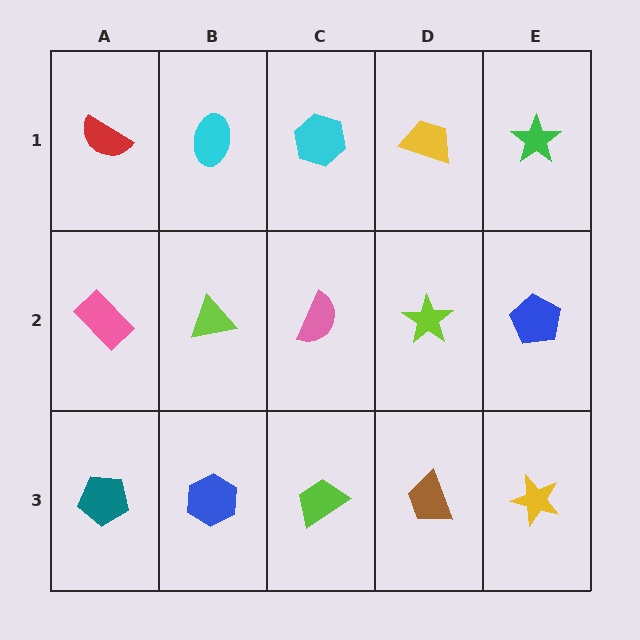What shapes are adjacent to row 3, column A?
A pink rectangle (row 2, column A), a blue hexagon (row 3, column B).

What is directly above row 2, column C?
A cyan hexagon.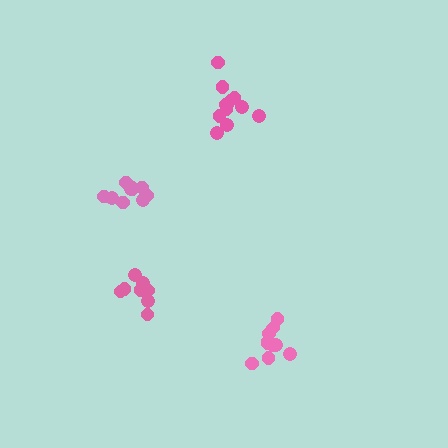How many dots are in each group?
Group 1: 11 dots, Group 2: 10 dots, Group 3: 12 dots, Group 4: 9 dots (42 total).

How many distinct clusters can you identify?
There are 4 distinct clusters.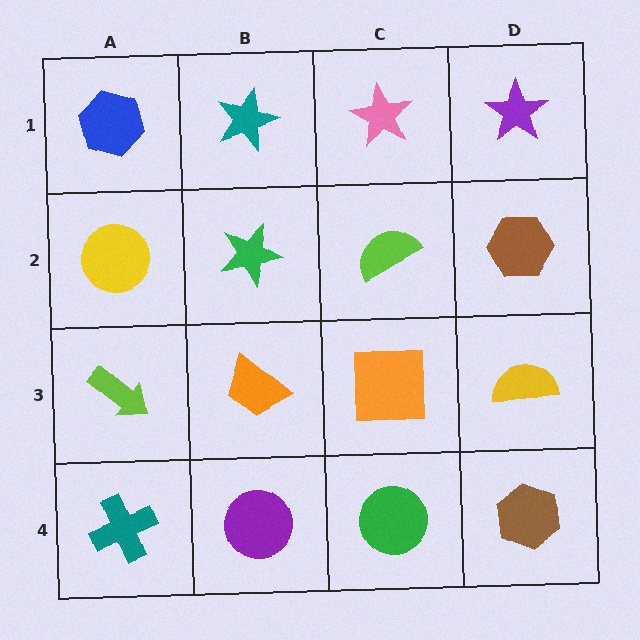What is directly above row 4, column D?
A yellow semicircle.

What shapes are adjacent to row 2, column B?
A teal star (row 1, column B), an orange trapezoid (row 3, column B), a yellow circle (row 2, column A), a lime semicircle (row 2, column C).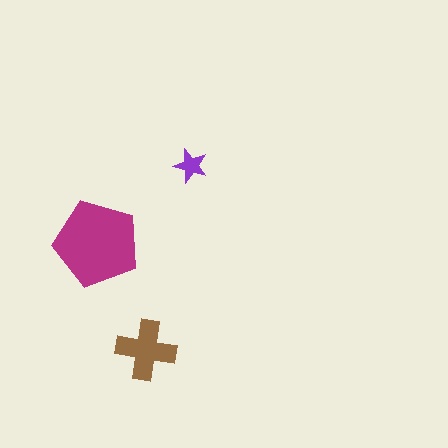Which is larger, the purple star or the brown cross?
The brown cross.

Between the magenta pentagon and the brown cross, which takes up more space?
The magenta pentagon.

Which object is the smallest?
The purple star.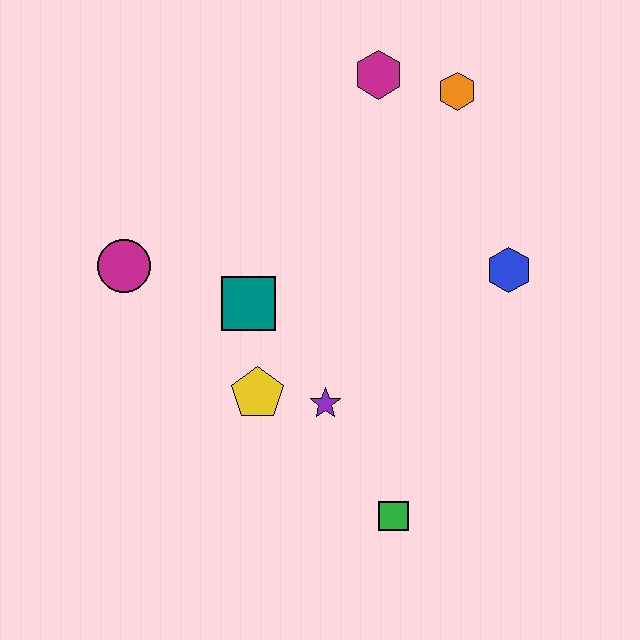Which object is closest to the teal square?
The yellow pentagon is closest to the teal square.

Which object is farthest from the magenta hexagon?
The green square is farthest from the magenta hexagon.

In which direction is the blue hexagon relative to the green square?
The blue hexagon is above the green square.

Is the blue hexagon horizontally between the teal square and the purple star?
No